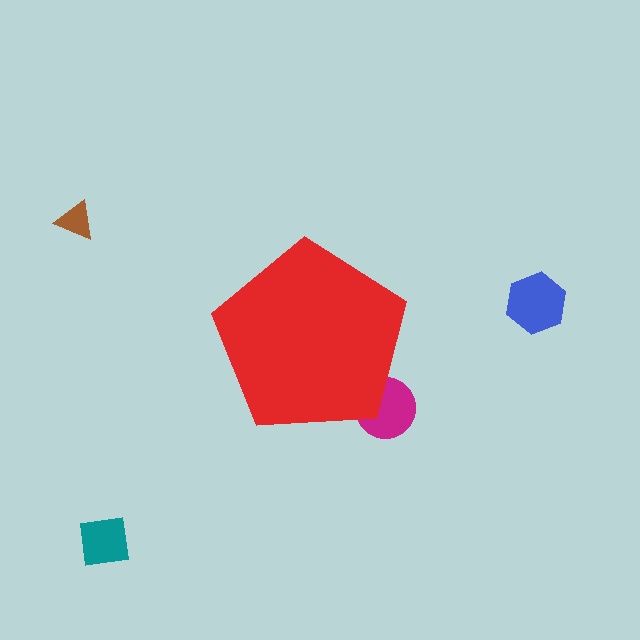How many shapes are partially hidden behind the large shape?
1 shape is partially hidden.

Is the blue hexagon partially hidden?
No, the blue hexagon is fully visible.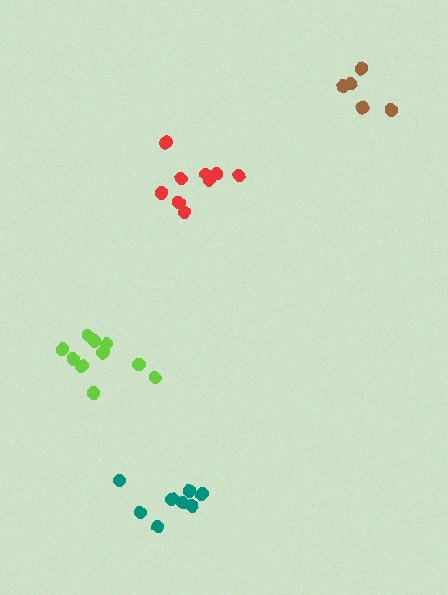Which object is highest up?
The brown cluster is topmost.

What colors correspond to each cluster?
The clusters are colored: brown, teal, lime, red.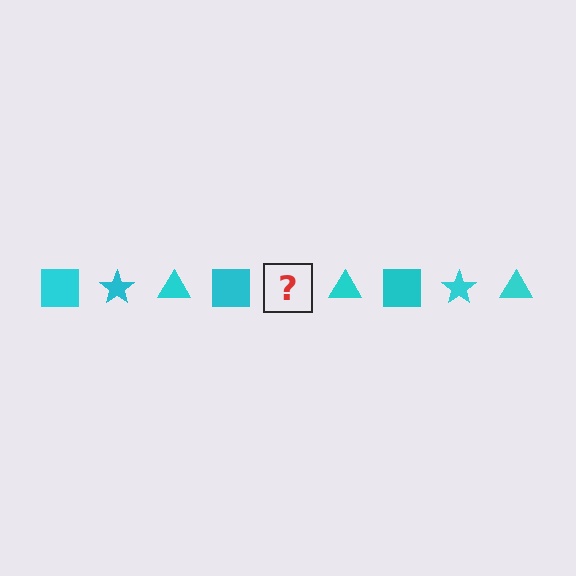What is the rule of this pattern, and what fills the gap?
The rule is that the pattern cycles through square, star, triangle shapes in cyan. The gap should be filled with a cyan star.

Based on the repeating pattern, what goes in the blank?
The blank should be a cyan star.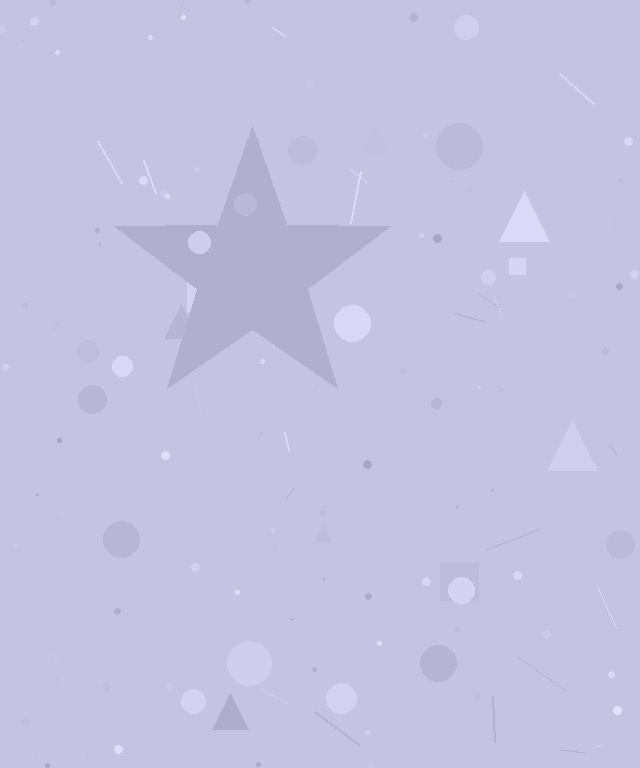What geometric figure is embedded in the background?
A star is embedded in the background.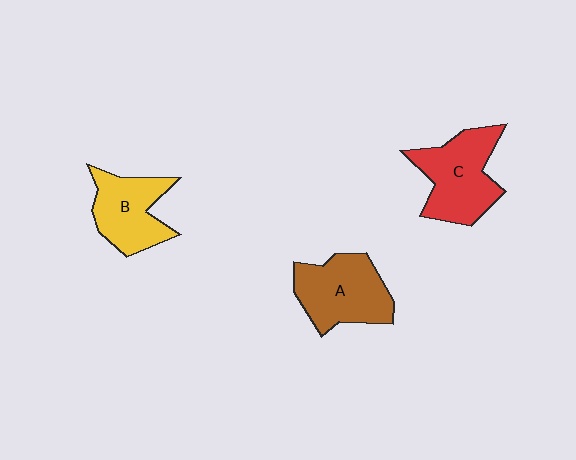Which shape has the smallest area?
Shape B (yellow).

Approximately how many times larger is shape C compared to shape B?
Approximately 1.2 times.